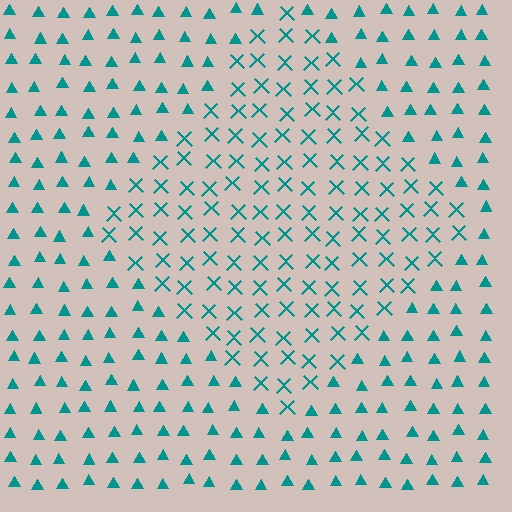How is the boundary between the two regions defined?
The boundary is defined by a change in element shape: X marks inside vs. triangles outside. All elements share the same color and spacing.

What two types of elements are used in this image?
The image uses X marks inside the diamond region and triangles outside it.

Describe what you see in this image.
The image is filled with small teal elements arranged in a uniform grid. A diamond-shaped region contains X marks, while the surrounding area contains triangles. The boundary is defined purely by the change in element shape.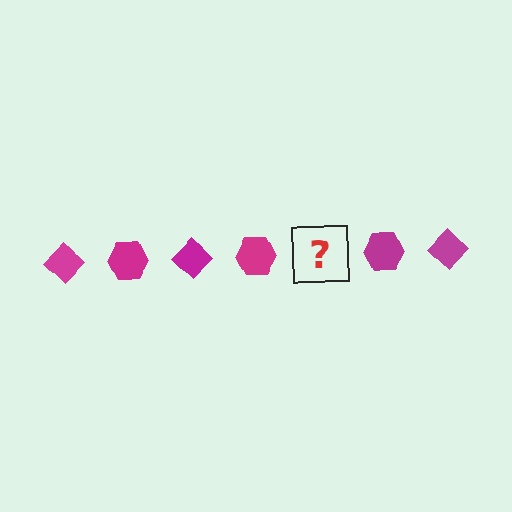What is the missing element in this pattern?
The missing element is a magenta diamond.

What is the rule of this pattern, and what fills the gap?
The rule is that the pattern cycles through diamond, hexagon shapes in magenta. The gap should be filled with a magenta diamond.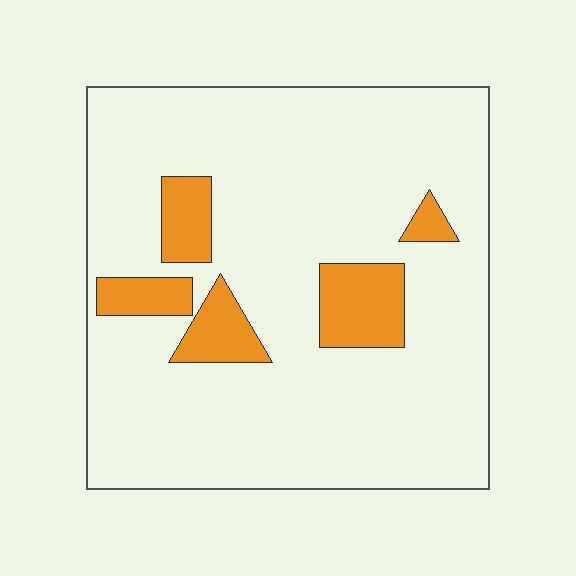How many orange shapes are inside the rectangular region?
5.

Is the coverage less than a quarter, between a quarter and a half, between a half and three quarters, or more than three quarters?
Less than a quarter.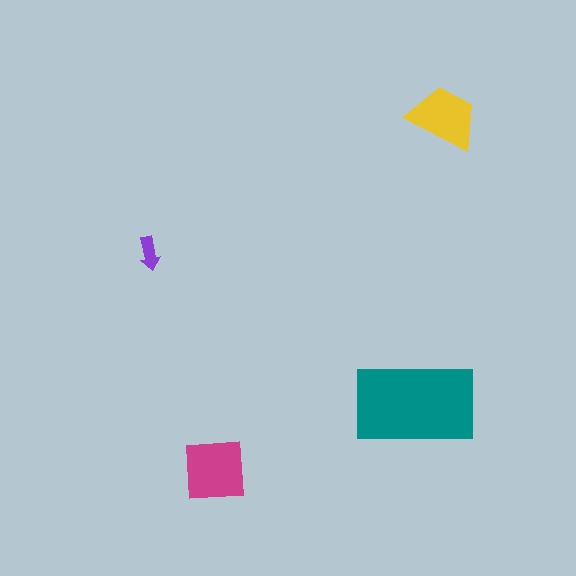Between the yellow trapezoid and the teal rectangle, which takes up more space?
The teal rectangle.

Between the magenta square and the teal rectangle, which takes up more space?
The teal rectangle.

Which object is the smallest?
The purple arrow.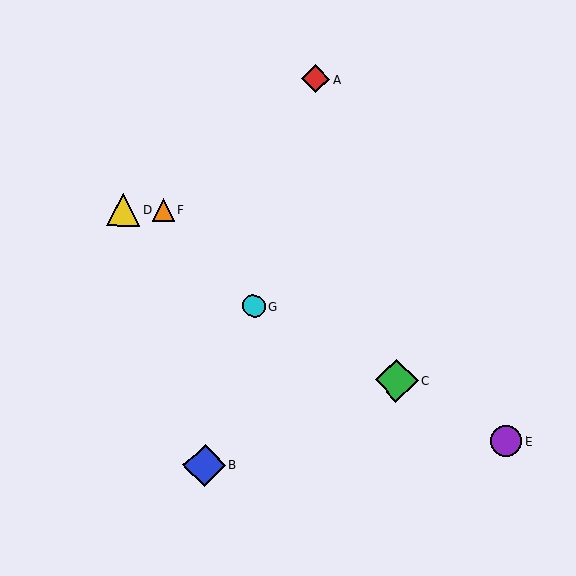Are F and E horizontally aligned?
No, F is at y≈210 and E is at y≈441.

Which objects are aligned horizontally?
Objects D, F are aligned horizontally.